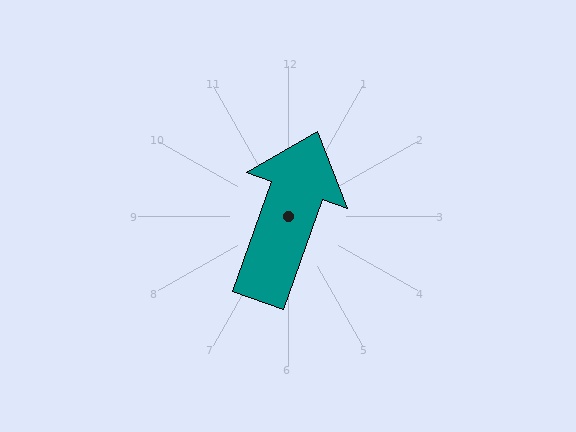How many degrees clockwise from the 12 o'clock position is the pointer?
Approximately 19 degrees.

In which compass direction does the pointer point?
North.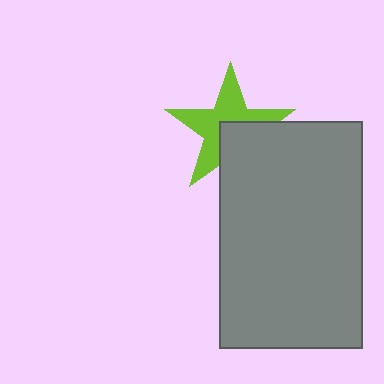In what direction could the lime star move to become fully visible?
The lime star could move toward the upper-left. That would shift it out from behind the gray rectangle entirely.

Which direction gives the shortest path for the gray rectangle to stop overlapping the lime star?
Moving toward the lower-right gives the shortest separation.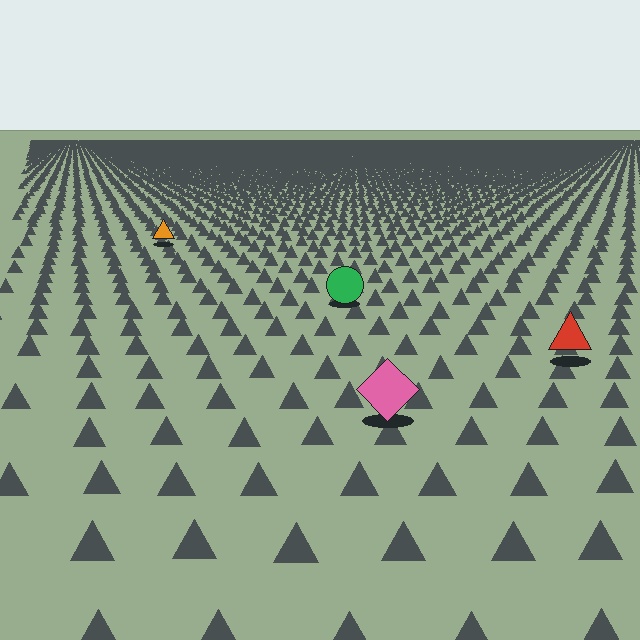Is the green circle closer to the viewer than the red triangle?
No. The red triangle is closer — you can tell from the texture gradient: the ground texture is coarser near it.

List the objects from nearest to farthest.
From nearest to farthest: the pink diamond, the red triangle, the green circle, the orange triangle.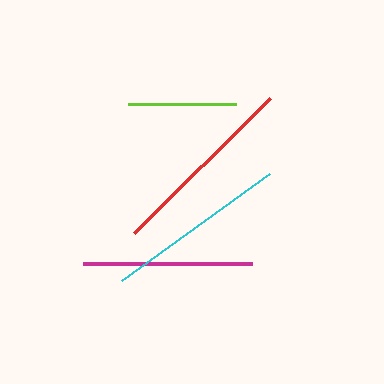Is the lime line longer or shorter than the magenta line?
The magenta line is longer than the lime line.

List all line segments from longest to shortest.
From longest to shortest: red, cyan, magenta, lime.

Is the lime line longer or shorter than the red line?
The red line is longer than the lime line.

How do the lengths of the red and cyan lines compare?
The red and cyan lines are approximately the same length.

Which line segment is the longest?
The red line is the longest at approximately 191 pixels.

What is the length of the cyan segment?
The cyan segment is approximately 183 pixels long.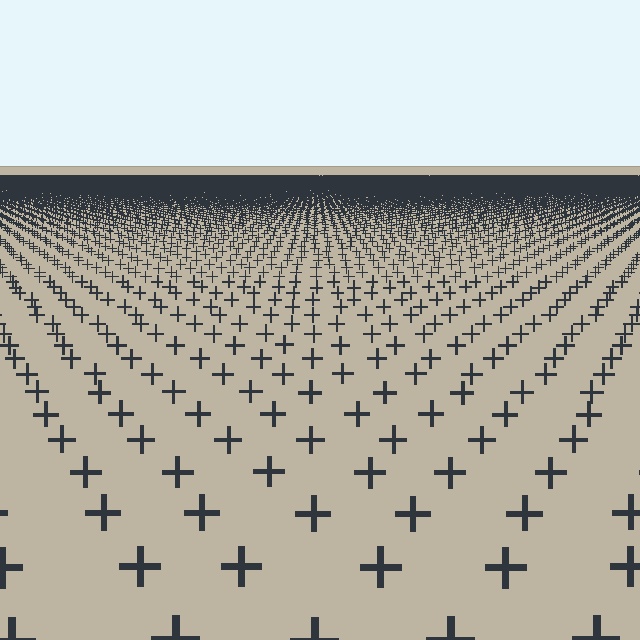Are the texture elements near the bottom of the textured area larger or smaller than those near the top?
Larger. Near the bottom, elements are closer to the viewer and appear at a bigger on-screen size.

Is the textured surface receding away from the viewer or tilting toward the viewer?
The surface is receding away from the viewer. Texture elements get smaller and denser toward the top.